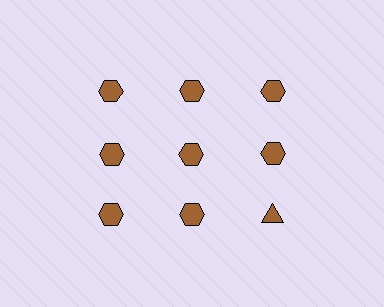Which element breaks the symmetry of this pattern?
The brown triangle in the third row, center column breaks the symmetry. All other shapes are brown hexagons.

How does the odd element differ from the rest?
It has a different shape: triangle instead of hexagon.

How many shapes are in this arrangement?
There are 9 shapes arranged in a grid pattern.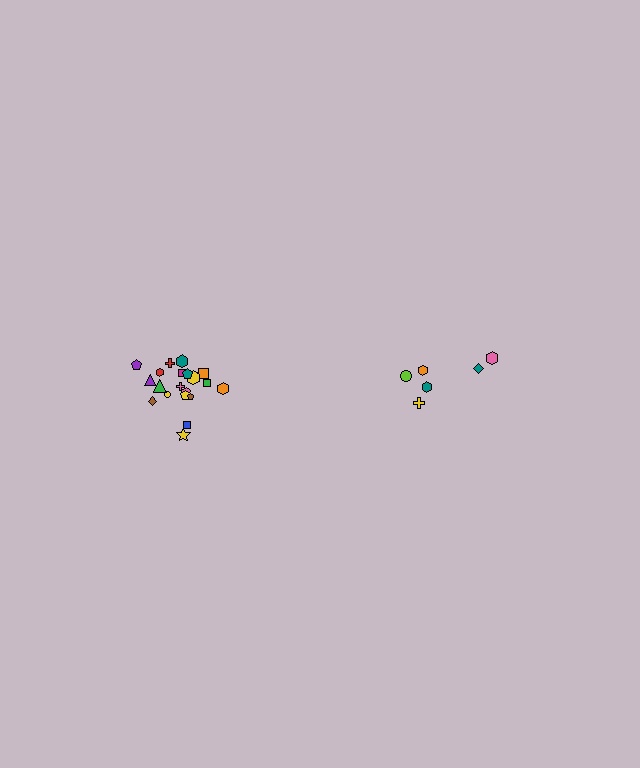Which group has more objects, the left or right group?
The left group.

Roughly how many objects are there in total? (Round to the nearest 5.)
Roughly 30 objects in total.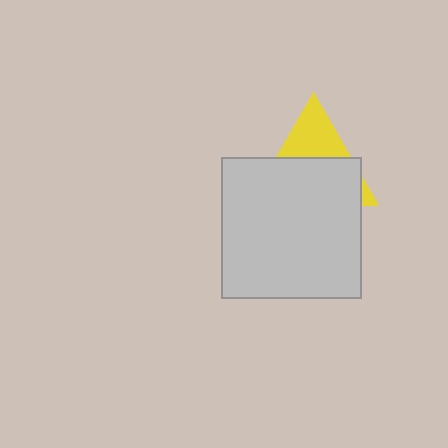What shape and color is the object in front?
The object in front is a light gray square.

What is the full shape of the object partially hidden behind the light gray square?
The partially hidden object is a yellow triangle.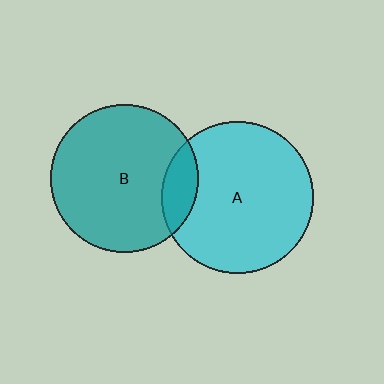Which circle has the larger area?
Circle A (cyan).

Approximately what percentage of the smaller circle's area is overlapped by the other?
Approximately 15%.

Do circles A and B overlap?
Yes.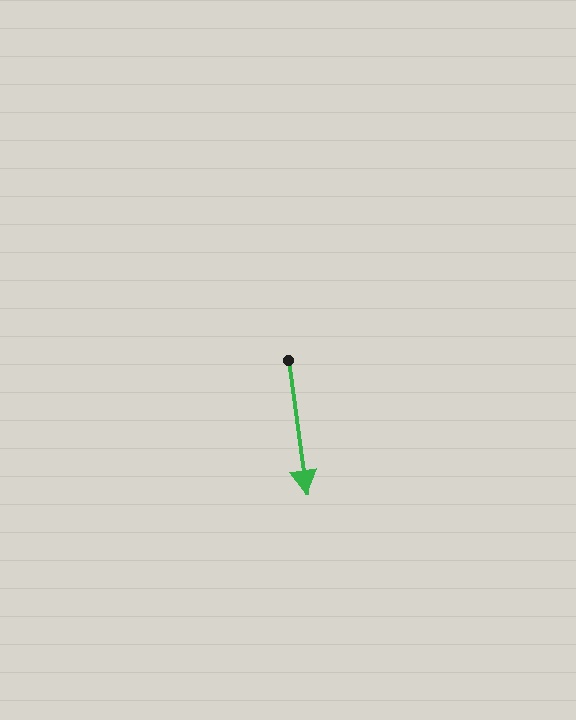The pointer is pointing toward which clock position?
Roughly 6 o'clock.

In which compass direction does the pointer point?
South.